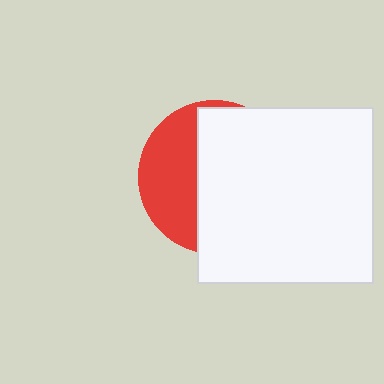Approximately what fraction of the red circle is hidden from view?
Roughly 62% of the red circle is hidden behind the white square.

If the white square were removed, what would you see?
You would see the complete red circle.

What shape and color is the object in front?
The object in front is a white square.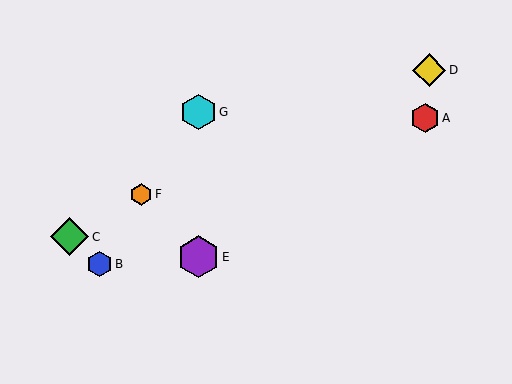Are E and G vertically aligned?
Yes, both are at x≈199.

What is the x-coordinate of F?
Object F is at x≈141.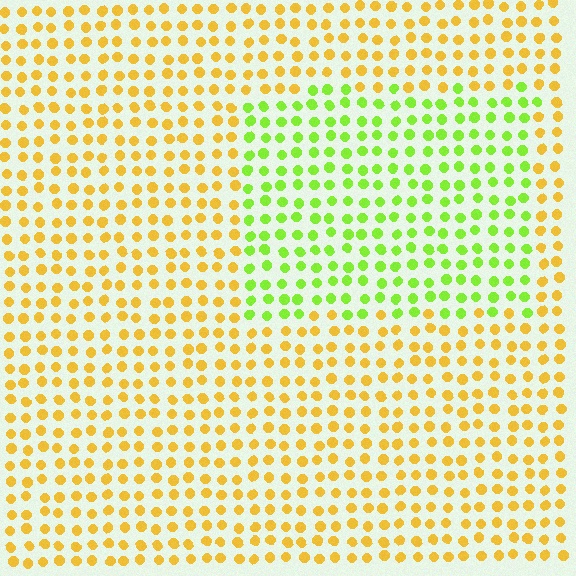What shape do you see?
I see a rectangle.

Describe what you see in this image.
The image is filled with small yellow elements in a uniform arrangement. A rectangle-shaped region is visible where the elements are tinted to a slightly different hue, forming a subtle color boundary.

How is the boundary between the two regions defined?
The boundary is defined purely by a slight shift in hue (about 51 degrees). Spacing, size, and orientation are identical on both sides.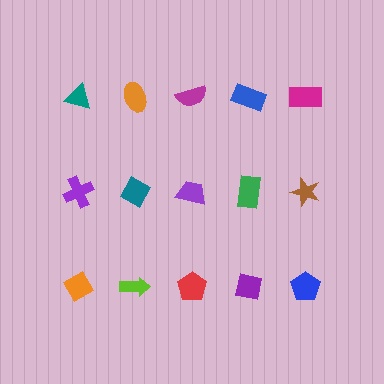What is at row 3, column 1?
An orange diamond.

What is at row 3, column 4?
A purple square.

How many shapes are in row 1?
5 shapes.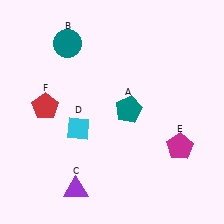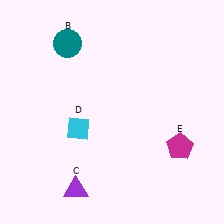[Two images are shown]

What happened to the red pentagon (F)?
The red pentagon (F) was removed in Image 2. It was in the top-left area of Image 1.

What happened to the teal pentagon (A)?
The teal pentagon (A) was removed in Image 2. It was in the top-right area of Image 1.